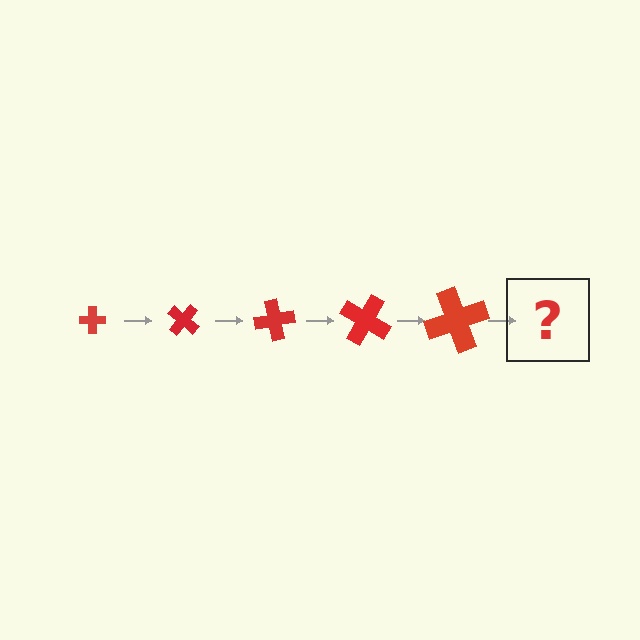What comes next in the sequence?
The next element should be a cross, larger than the previous one and rotated 200 degrees from the start.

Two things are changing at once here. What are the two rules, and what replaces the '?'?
The two rules are that the cross grows larger each step and it rotates 40 degrees each step. The '?' should be a cross, larger than the previous one and rotated 200 degrees from the start.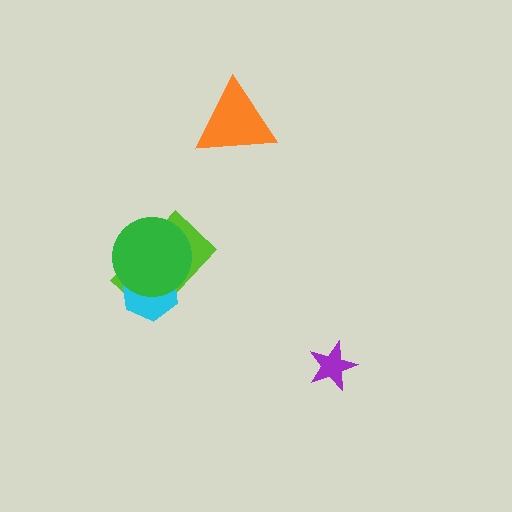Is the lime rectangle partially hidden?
Yes, it is partially covered by another shape.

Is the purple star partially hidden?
No, no other shape covers it.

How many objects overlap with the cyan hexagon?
2 objects overlap with the cyan hexagon.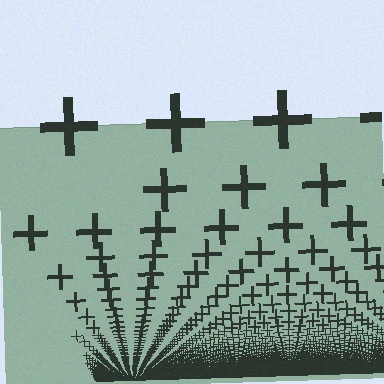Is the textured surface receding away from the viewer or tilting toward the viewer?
The surface appears to tilt toward the viewer. Texture elements get larger and sparser toward the top.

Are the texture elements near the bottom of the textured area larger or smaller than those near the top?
Smaller. The gradient is inverted — elements near the bottom are smaller and denser.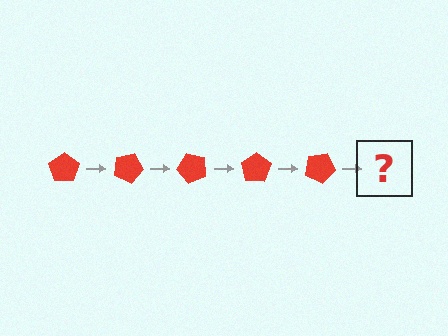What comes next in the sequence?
The next element should be a red pentagon rotated 125 degrees.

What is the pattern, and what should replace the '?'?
The pattern is that the pentagon rotates 25 degrees each step. The '?' should be a red pentagon rotated 125 degrees.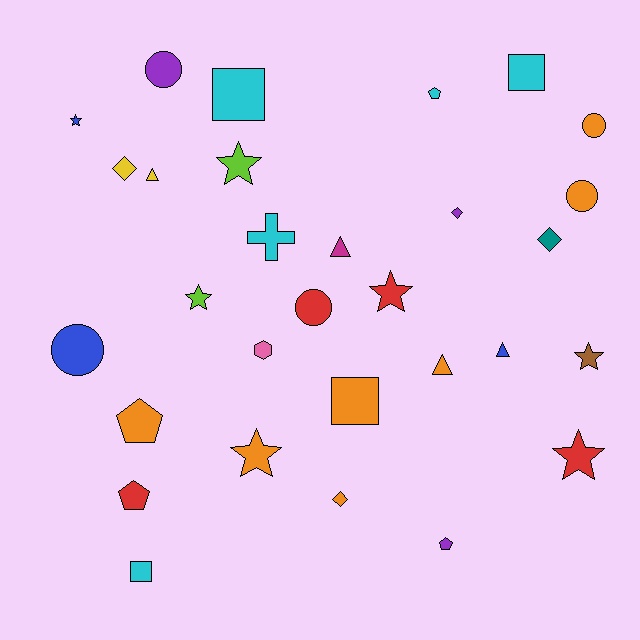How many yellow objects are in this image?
There are 2 yellow objects.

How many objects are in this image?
There are 30 objects.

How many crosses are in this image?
There is 1 cross.